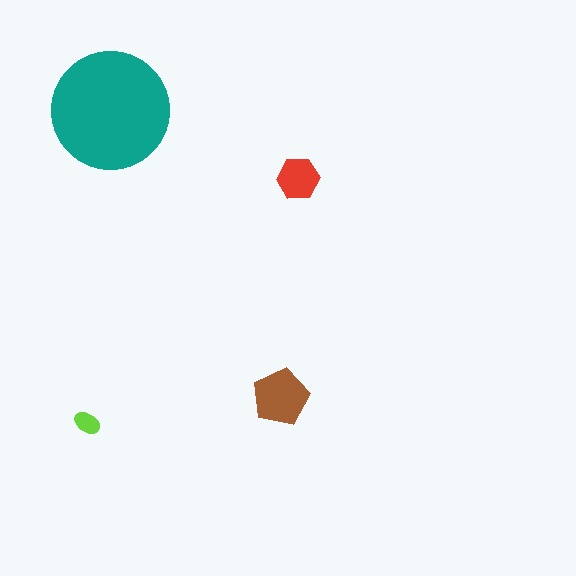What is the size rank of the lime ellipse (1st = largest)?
4th.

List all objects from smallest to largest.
The lime ellipse, the red hexagon, the brown pentagon, the teal circle.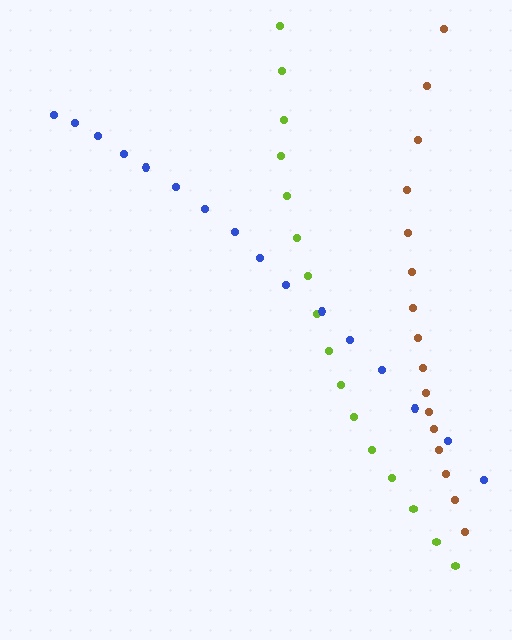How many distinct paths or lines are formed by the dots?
There are 3 distinct paths.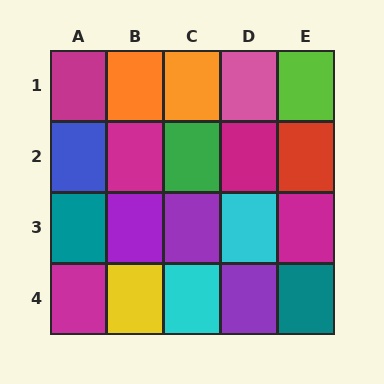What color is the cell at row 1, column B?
Orange.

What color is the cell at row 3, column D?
Cyan.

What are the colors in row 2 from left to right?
Blue, magenta, green, magenta, red.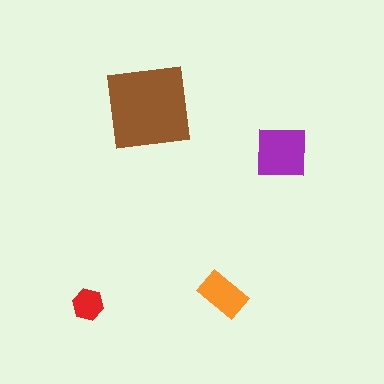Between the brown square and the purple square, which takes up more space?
The brown square.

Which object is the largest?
The brown square.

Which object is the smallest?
The red hexagon.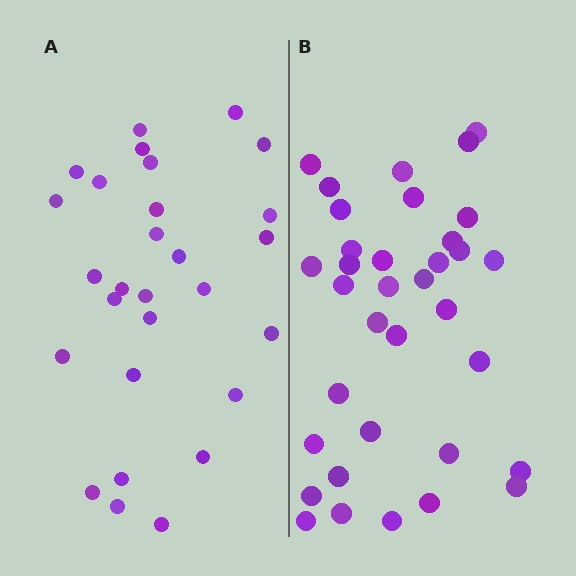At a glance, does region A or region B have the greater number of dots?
Region B (the right region) has more dots.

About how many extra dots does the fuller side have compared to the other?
Region B has roughly 8 or so more dots than region A.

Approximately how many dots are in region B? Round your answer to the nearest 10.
About 40 dots. (The exact count is 35, which rounds to 40.)